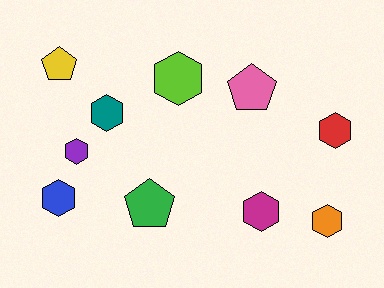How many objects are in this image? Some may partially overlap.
There are 10 objects.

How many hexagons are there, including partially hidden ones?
There are 7 hexagons.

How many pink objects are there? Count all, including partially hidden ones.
There is 1 pink object.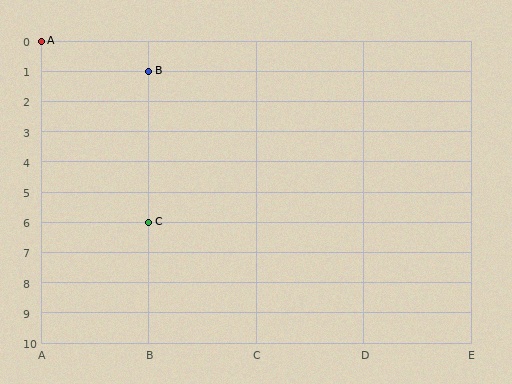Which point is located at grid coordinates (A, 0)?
Point A is at (A, 0).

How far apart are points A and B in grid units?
Points A and B are 1 column and 1 row apart (about 1.4 grid units diagonally).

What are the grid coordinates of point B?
Point B is at grid coordinates (B, 1).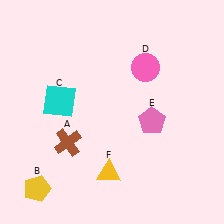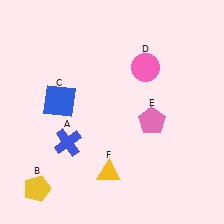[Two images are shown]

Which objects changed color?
A changed from brown to blue. C changed from cyan to blue.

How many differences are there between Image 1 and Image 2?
There are 2 differences between the two images.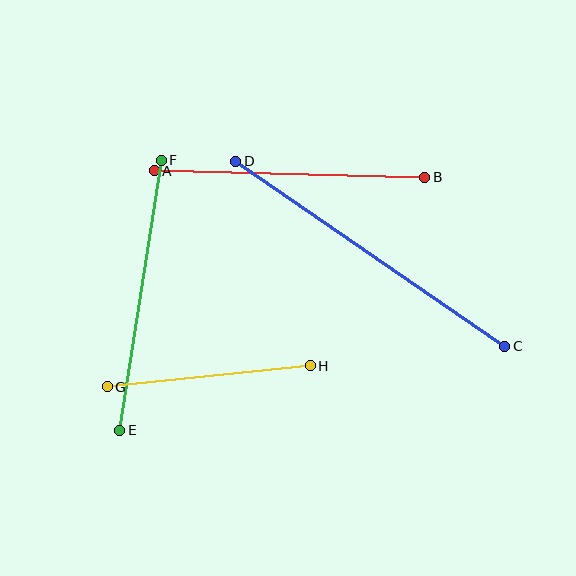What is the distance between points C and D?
The distance is approximately 327 pixels.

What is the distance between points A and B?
The distance is approximately 271 pixels.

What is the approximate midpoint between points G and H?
The midpoint is at approximately (209, 376) pixels.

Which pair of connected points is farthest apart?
Points C and D are farthest apart.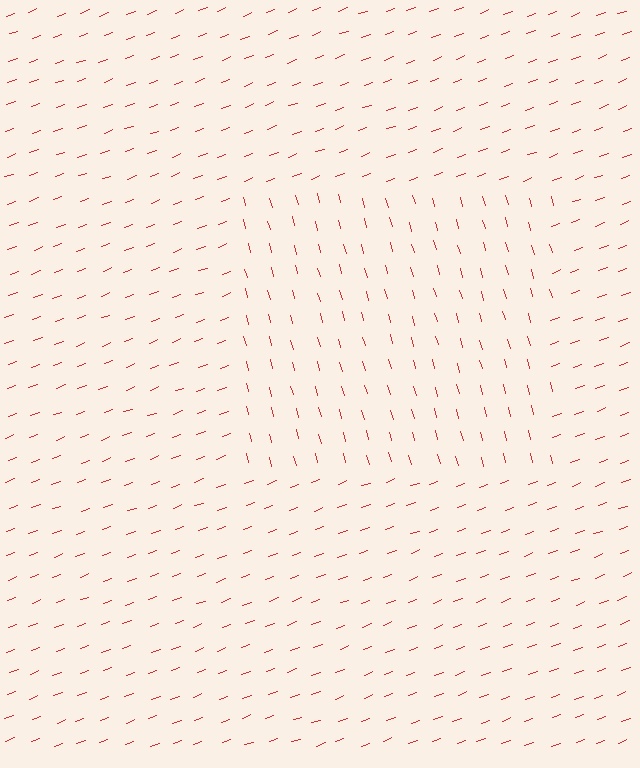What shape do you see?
I see a rectangle.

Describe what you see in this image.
The image is filled with small red line segments. A rectangle region in the image has lines oriented differently from the surrounding lines, creating a visible texture boundary.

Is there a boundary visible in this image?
Yes, there is a texture boundary formed by a change in line orientation.